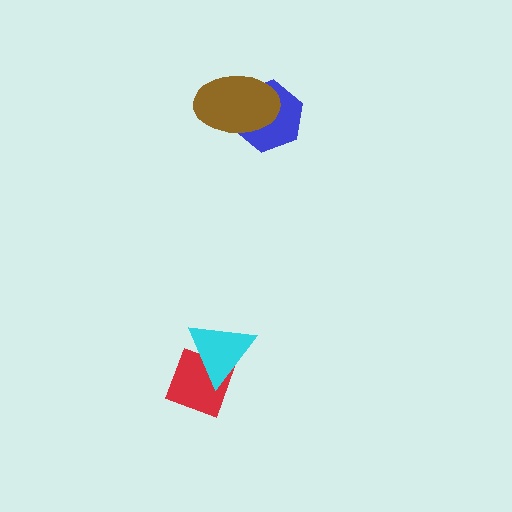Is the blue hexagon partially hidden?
Yes, it is partially covered by another shape.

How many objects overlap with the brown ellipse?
1 object overlaps with the brown ellipse.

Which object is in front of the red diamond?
The cyan triangle is in front of the red diamond.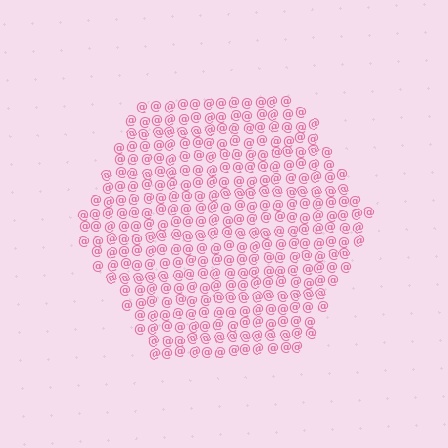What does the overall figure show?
The overall figure shows a hexagon.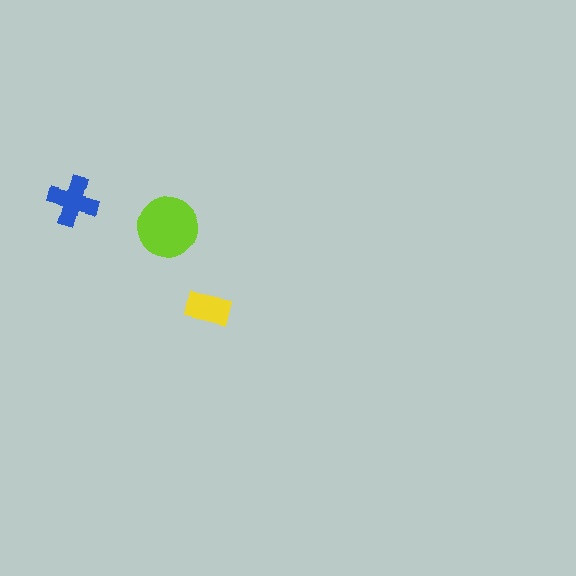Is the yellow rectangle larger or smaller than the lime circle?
Smaller.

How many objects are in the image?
There are 3 objects in the image.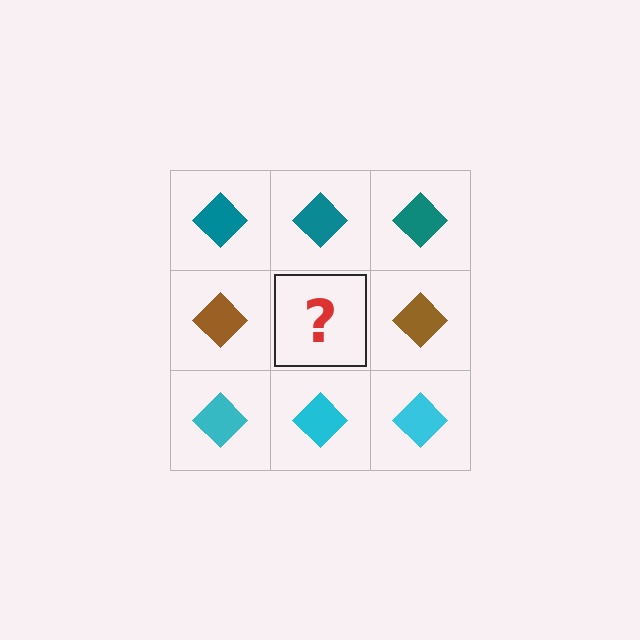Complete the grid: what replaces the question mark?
The question mark should be replaced with a brown diamond.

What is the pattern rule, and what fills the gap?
The rule is that each row has a consistent color. The gap should be filled with a brown diamond.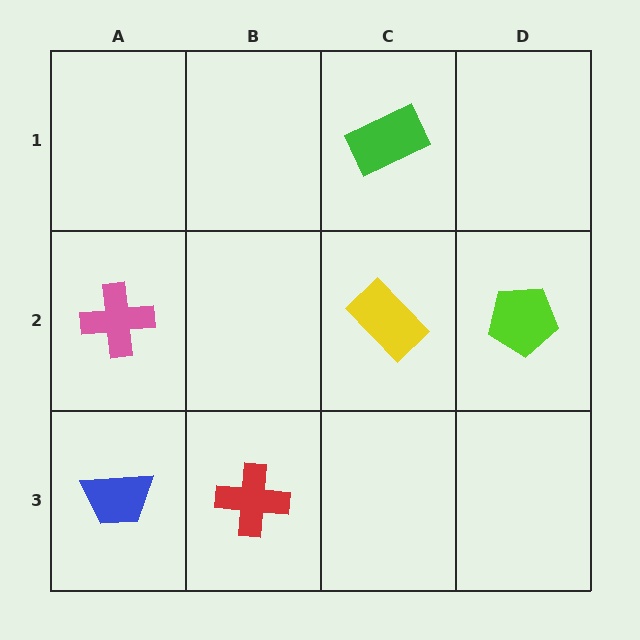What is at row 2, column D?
A lime pentagon.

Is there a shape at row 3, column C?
No, that cell is empty.